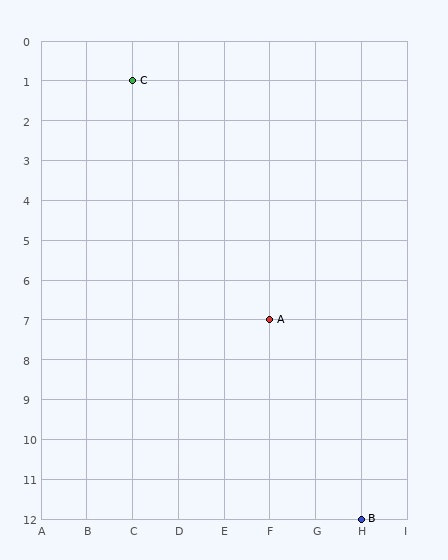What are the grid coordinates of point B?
Point B is at grid coordinates (H, 12).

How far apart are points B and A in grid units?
Points B and A are 2 columns and 5 rows apart (about 5.4 grid units diagonally).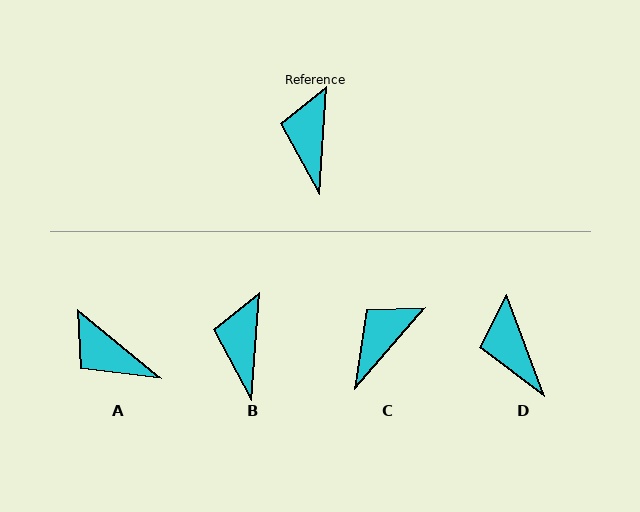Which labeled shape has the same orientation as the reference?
B.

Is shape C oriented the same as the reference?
No, it is off by about 37 degrees.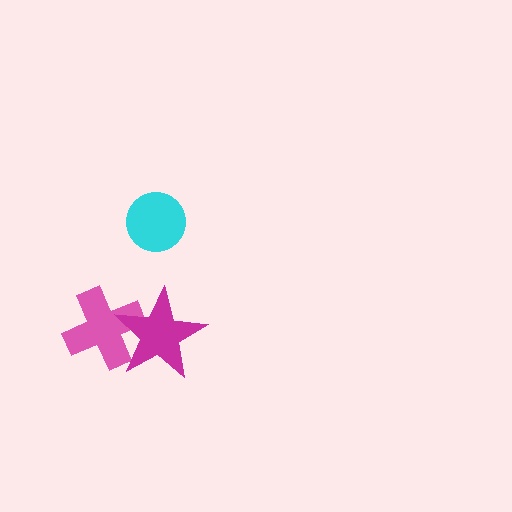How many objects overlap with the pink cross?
1 object overlaps with the pink cross.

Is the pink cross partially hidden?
Yes, it is partially covered by another shape.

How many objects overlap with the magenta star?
1 object overlaps with the magenta star.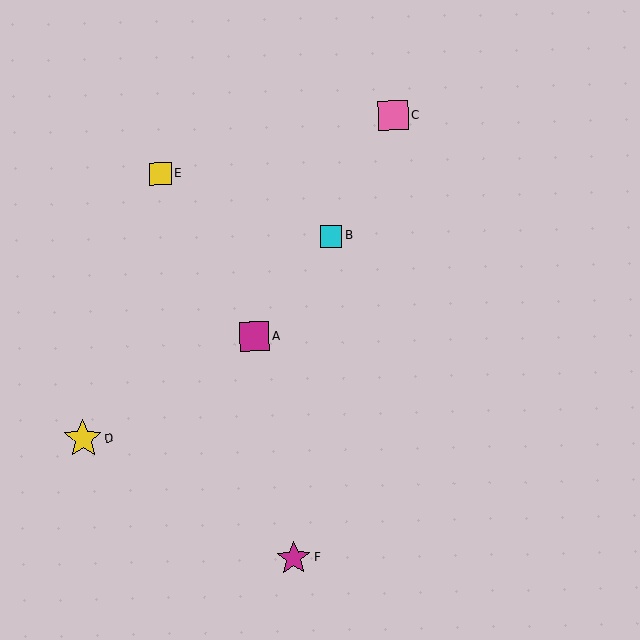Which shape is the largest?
The yellow star (labeled D) is the largest.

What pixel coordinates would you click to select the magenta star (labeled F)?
Click at (294, 558) to select the magenta star F.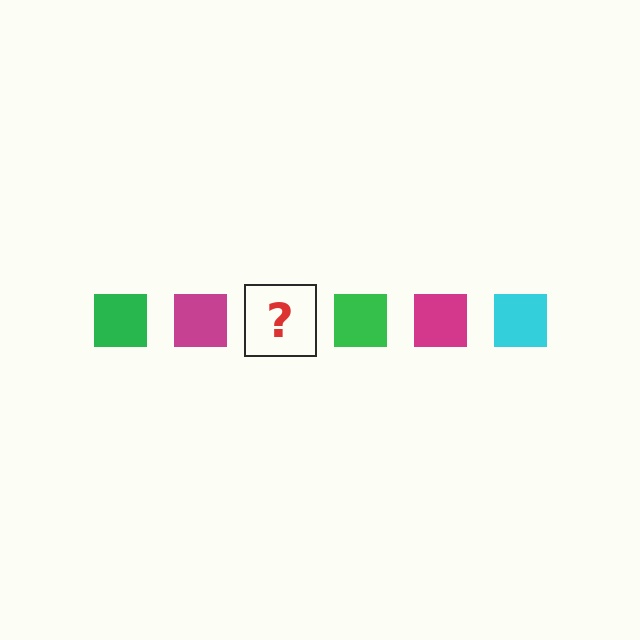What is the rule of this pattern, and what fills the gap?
The rule is that the pattern cycles through green, magenta, cyan squares. The gap should be filled with a cyan square.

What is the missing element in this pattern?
The missing element is a cyan square.